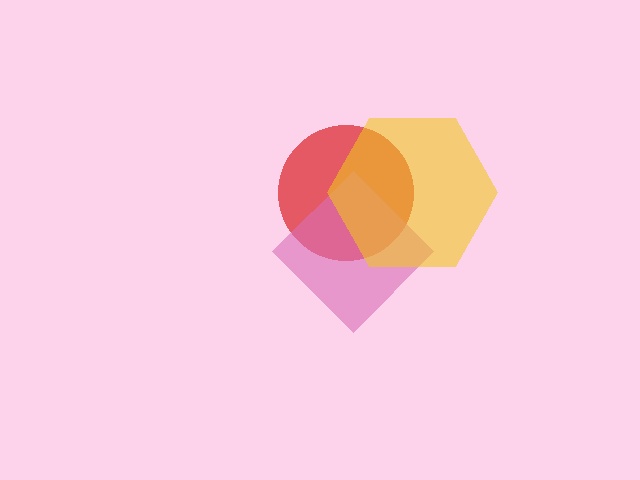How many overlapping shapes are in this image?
There are 3 overlapping shapes in the image.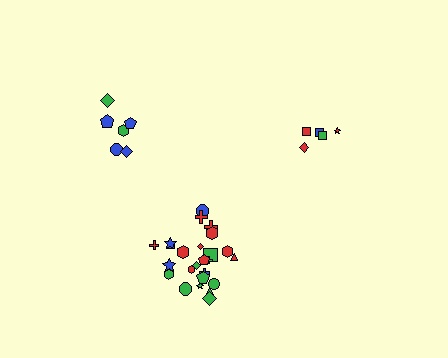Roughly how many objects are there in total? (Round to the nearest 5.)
Roughly 35 objects in total.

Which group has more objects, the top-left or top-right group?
The top-left group.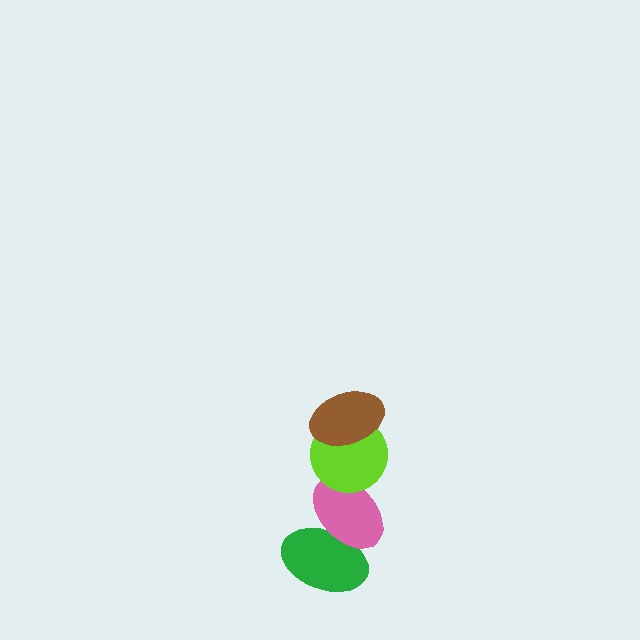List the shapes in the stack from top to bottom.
From top to bottom: the brown ellipse, the lime circle, the pink ellipse, the green ellipse.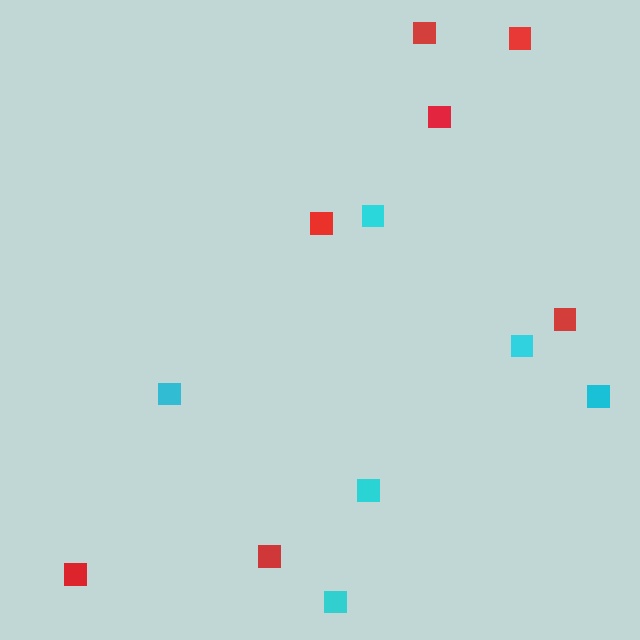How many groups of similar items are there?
There are 2 groups: one group of cyan squares (6) and one group of red squares (7).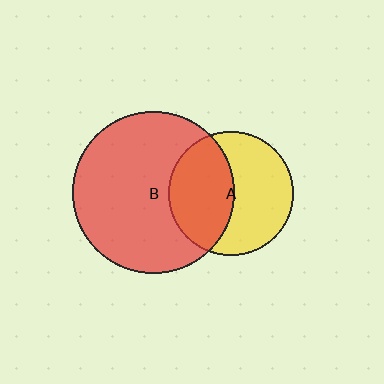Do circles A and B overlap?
Yes.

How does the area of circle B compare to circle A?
Approximately 1.7 times.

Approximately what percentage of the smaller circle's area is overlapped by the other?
Approximately 45%.